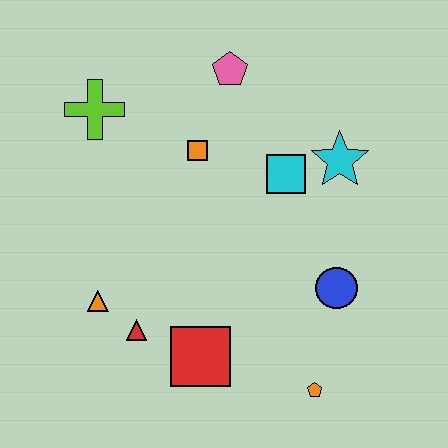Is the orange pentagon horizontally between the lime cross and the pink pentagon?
No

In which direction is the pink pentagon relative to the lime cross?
The pink pentagon is to the right of the lime cross.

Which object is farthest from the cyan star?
The orange triangle is farthest from the cyan star.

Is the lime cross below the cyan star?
No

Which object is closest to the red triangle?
The orange triangle is closest to the red triangle.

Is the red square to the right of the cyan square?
No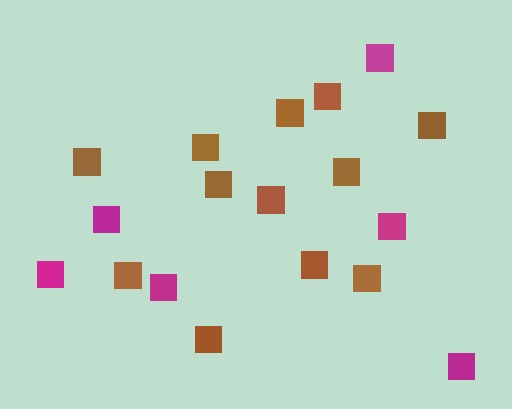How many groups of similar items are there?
There are 2 groups: one group of brown squares (12) and one group of magenta squares (6).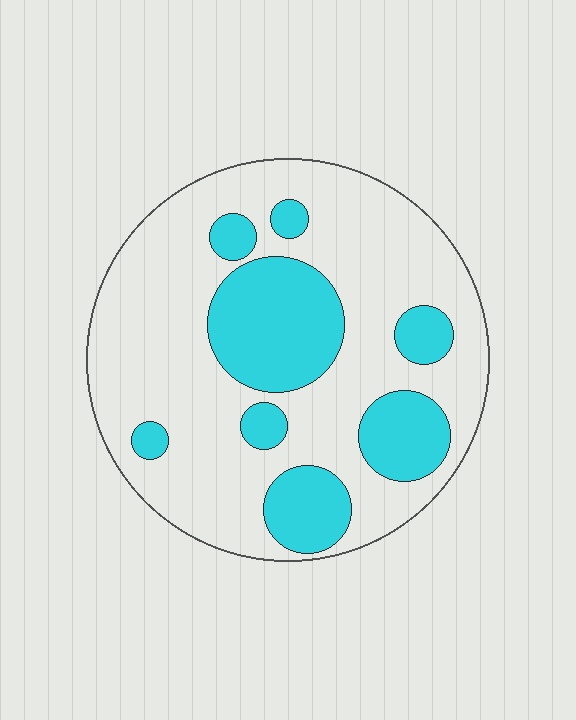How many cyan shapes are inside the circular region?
8.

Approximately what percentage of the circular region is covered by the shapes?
Approximately 30%.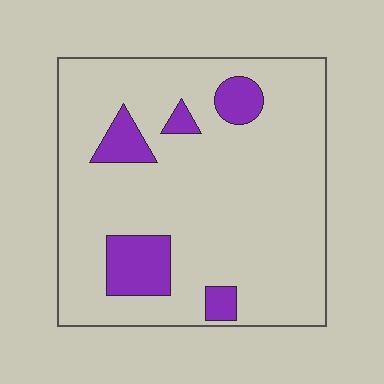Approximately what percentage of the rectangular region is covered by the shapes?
Approximately 15%.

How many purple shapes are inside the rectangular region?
5.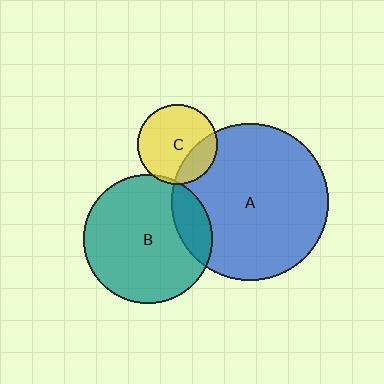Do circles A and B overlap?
Yes.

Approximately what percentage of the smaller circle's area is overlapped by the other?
Approximately 15%.